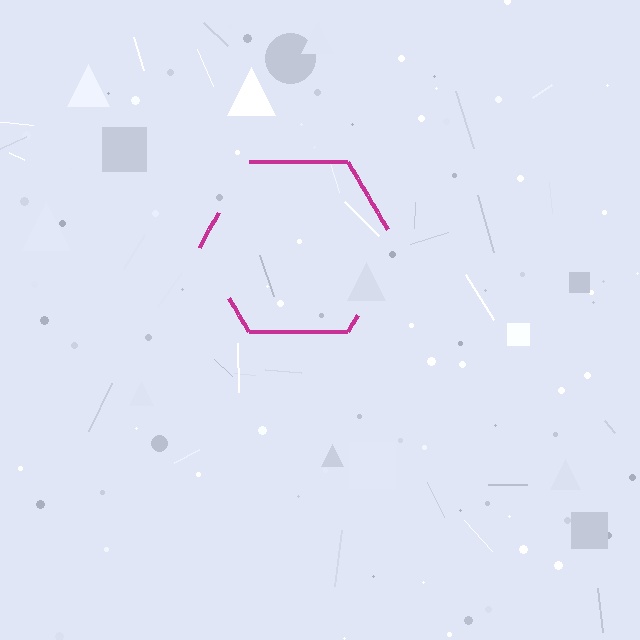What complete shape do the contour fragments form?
The contour fragments form a hexagon.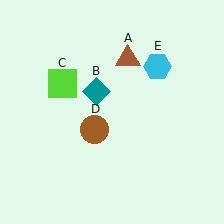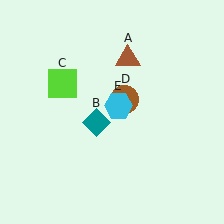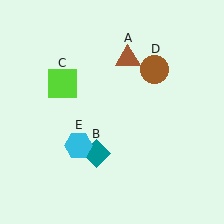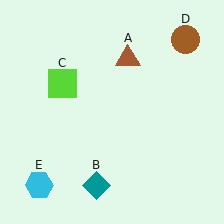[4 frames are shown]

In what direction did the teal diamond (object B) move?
The teal diamond (object B) moved down.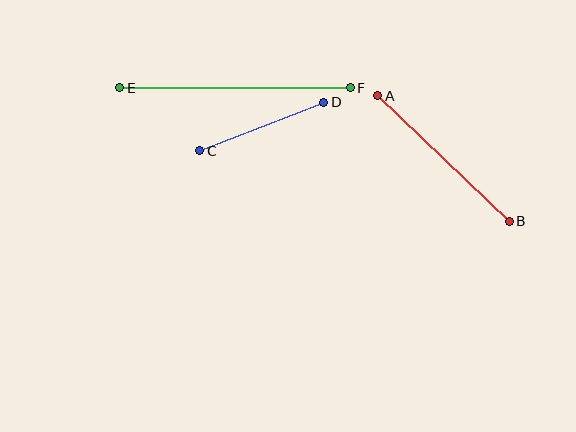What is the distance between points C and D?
The distance is approximately 133 pixels.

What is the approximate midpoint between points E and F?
The midpoint is at approximately (235, 88) pixels.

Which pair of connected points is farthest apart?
Points E and F are farthest apart.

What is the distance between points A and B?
The distance is approximately 182 pixels.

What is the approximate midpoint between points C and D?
The midpoint is at approximately (262, 127) pixels.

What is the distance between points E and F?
The distance is approximately 231 pixels.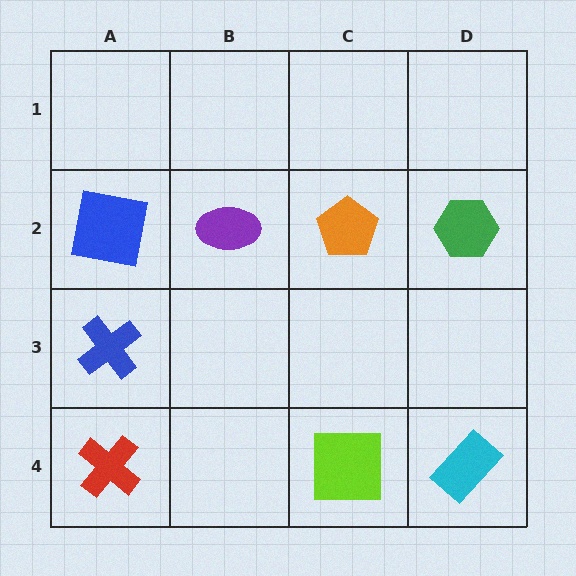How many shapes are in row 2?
4 shapes.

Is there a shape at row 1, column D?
No, that cell is empty.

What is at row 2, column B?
A purple ellipse.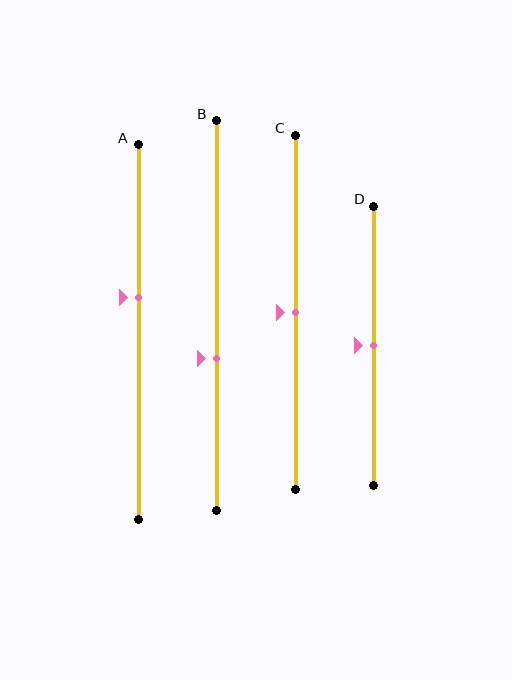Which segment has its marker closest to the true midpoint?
Segment C has its marker closest to the true midpoint.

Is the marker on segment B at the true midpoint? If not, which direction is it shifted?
No, the marker on segment B is shifted downward by about 11% of the segment length.